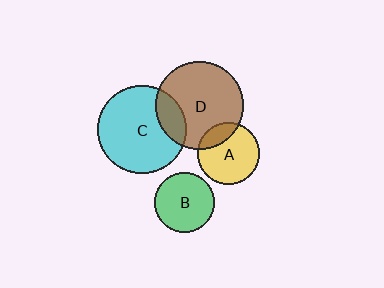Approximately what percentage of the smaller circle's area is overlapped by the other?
Approximately 20%.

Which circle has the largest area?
Circle D (brown).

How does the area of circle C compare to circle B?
Approximately 2.2 times.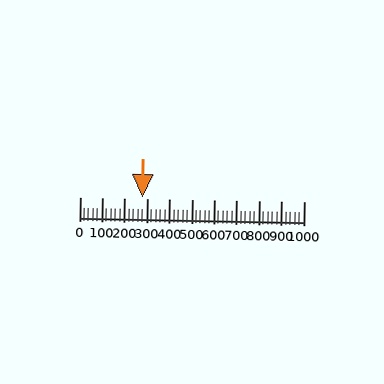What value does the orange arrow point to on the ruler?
The orange arrow points to approximately 280.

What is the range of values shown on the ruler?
The ruler shows values from 0 to 1000.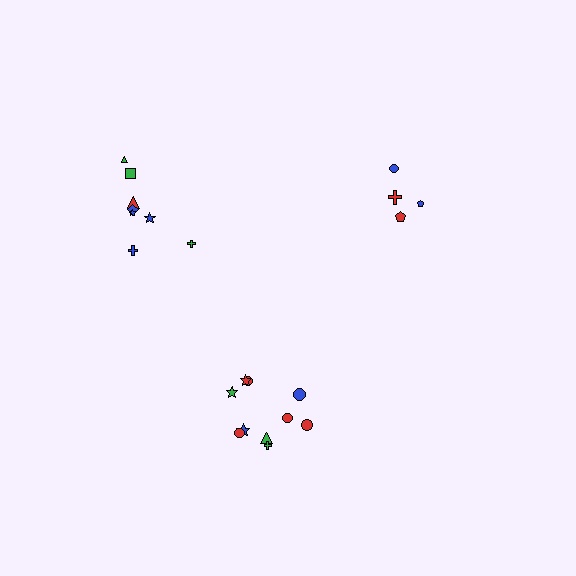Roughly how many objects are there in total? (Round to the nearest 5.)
Roughly 20 objects in total.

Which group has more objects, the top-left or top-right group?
The top-left group.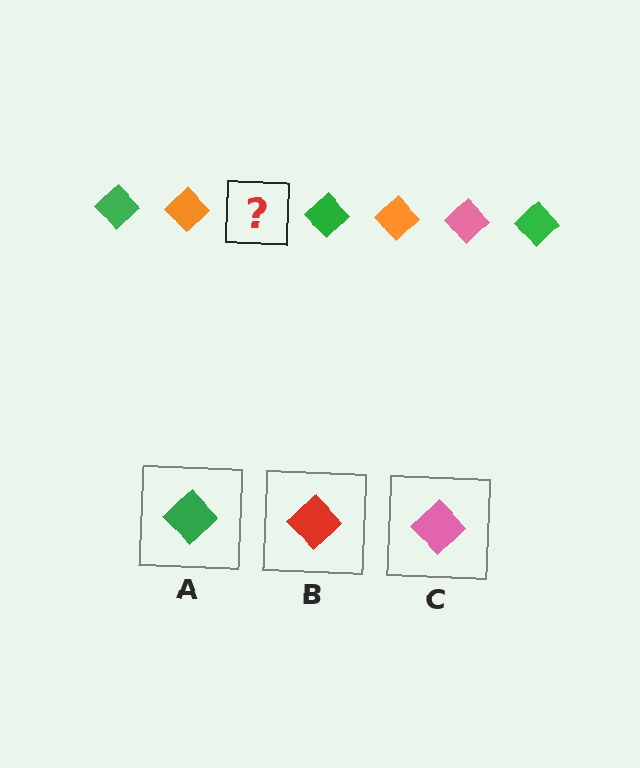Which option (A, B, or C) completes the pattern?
C.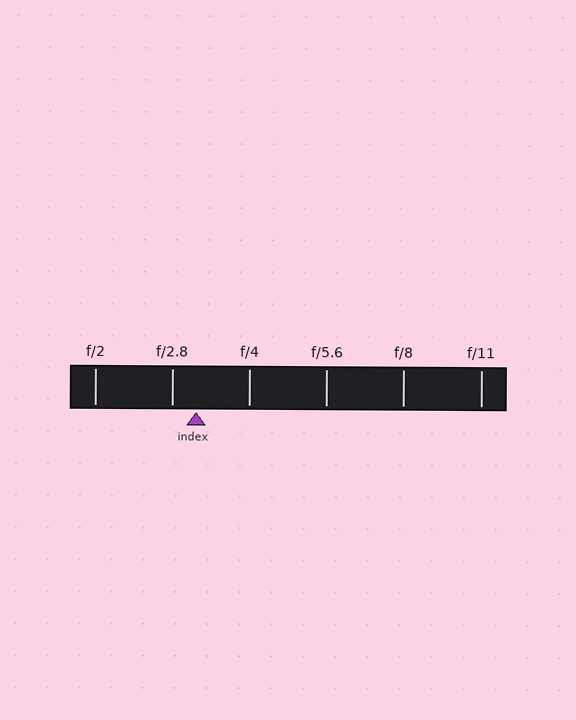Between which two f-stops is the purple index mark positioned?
The index mark is between f/2.8 and f/4.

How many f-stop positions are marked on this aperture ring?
There are 6 f-stop positions marked.